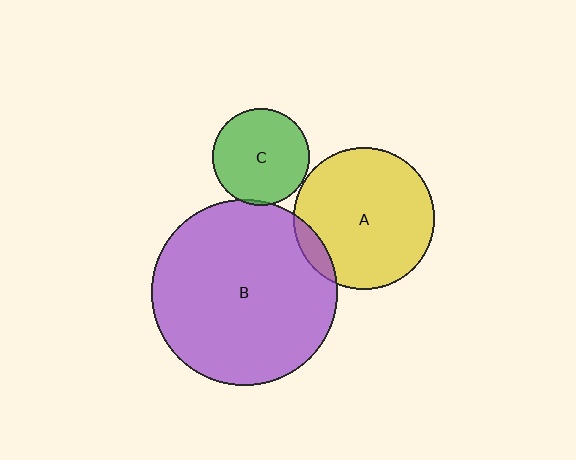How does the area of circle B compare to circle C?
Approximately 3.7 times.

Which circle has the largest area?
Circle B (purple).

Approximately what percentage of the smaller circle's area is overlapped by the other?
Approximately 10%.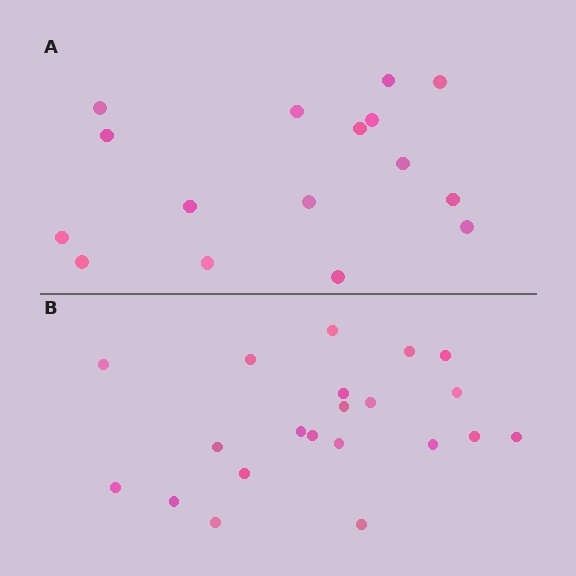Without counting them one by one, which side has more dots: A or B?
Region B (the bottom region) has more dots.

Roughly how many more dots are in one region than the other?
Region B has about 5 more dots than region A.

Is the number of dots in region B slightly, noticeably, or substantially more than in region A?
Region B has noticeably more, but not dramatically so. The ratio is roughly 1.3 to 1.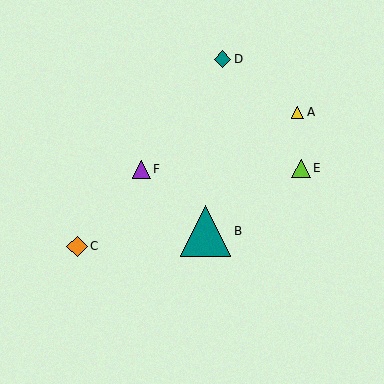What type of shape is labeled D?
Shape D is a teal diamond.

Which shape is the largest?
The teal triangle (labeled B) is the largest.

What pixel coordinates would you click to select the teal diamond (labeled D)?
Click at (222, 59) to select the teal diamond D.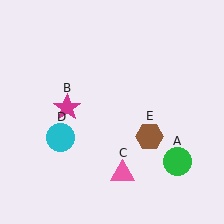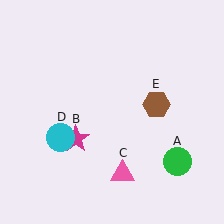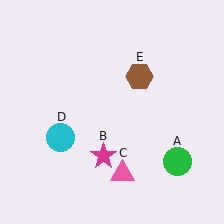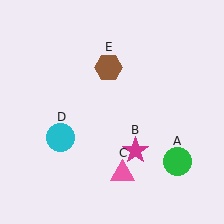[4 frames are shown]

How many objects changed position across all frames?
2 objects changed position: magenta star (object B), brown hexagon (object E).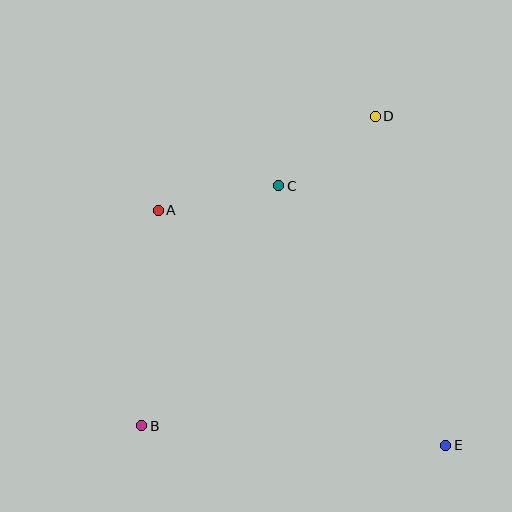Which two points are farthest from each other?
Points B and D are farthest from each other.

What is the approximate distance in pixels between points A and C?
The distance between A and C is approximately 123 pixels.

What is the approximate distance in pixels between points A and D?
The distance between A and D is approximately 237 pixels.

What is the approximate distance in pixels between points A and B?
The distance between A and B is approximately 216 pixels.